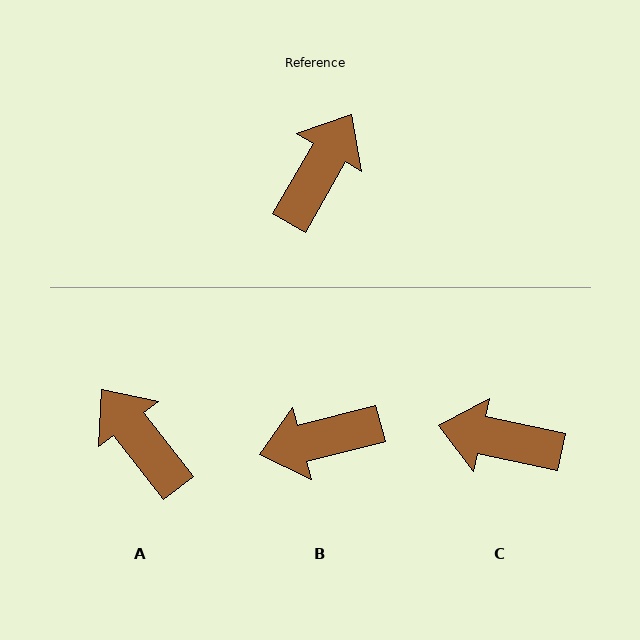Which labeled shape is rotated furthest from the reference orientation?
B, about 134 degrees away.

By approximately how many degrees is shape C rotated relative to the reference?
Approximately 108 degrees counter-clockwise.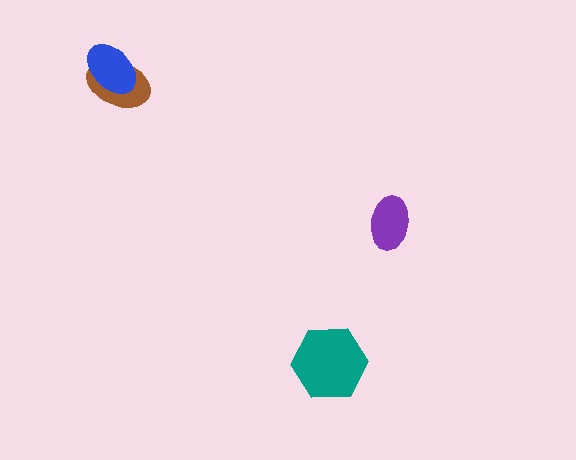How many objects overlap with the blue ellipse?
1 object overlaps with the blue ellipse.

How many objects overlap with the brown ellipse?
1 object overlaps with the brown ellipse.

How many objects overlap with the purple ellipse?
0 objects overlap with the purple ellipse.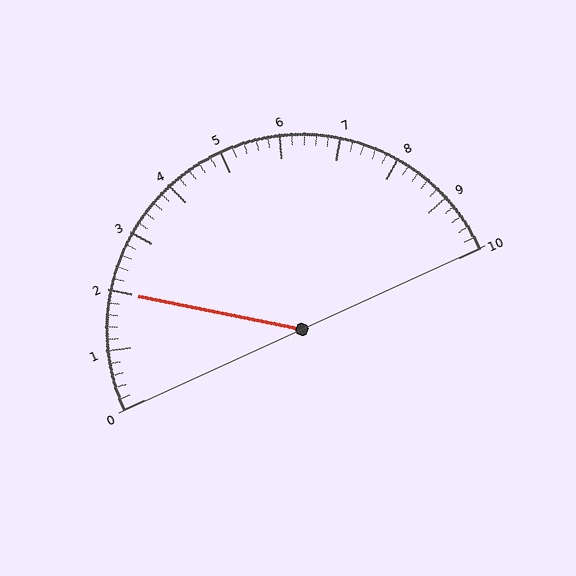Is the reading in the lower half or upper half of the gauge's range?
The reading is in the lower half of the range (0 to 10).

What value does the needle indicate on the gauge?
The needle indicates approximately 2.0.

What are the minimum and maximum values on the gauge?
The gauge ranges from 0 to 10.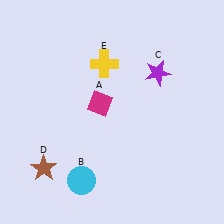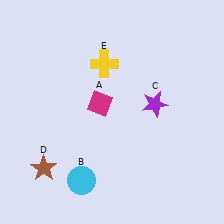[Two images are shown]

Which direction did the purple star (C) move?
The purple star (C) moved down.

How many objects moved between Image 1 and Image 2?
1 object moved between the two images.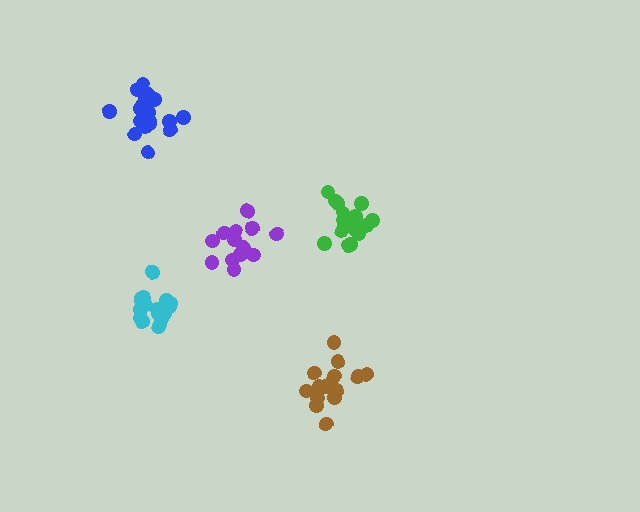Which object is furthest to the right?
The green cluster is rightmost.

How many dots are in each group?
Group 1: 13 dots, Group 2: 18 dots, Group 3: 14 dots, Group 4: 16 dots, Group 5: 18 dots (79 total).